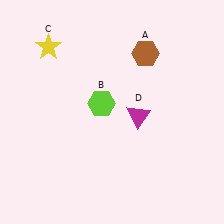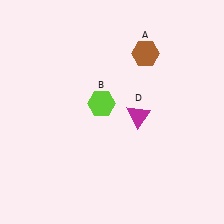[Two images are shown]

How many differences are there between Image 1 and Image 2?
There is 1 difference between the two images.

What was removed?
The yellow star (C) was removed in Image 2.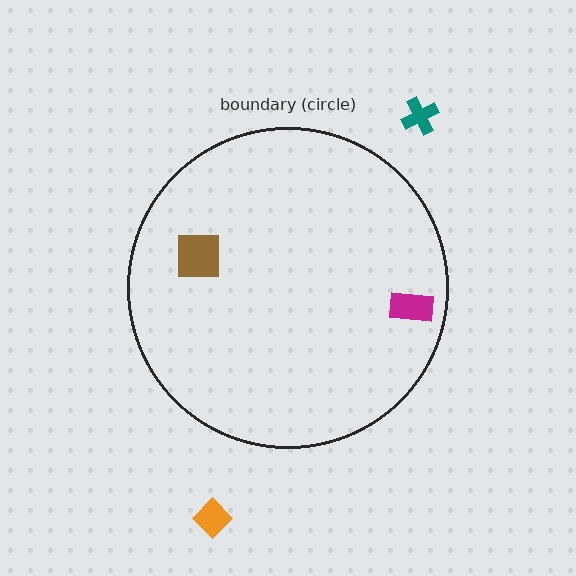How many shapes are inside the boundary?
2 inside, 2 outside.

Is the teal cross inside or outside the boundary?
Outside.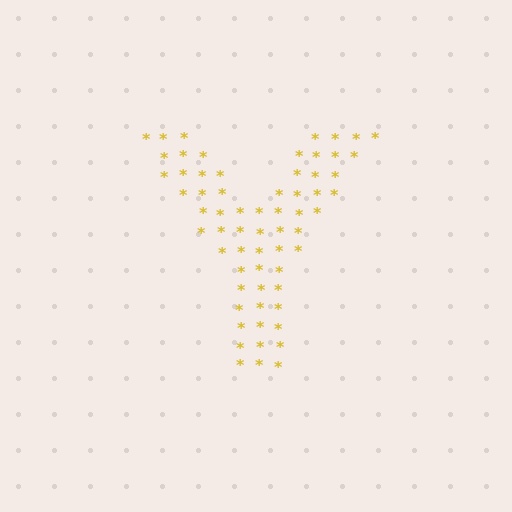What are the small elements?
The small elements are asterisks.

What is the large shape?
The large shape is the letter Y.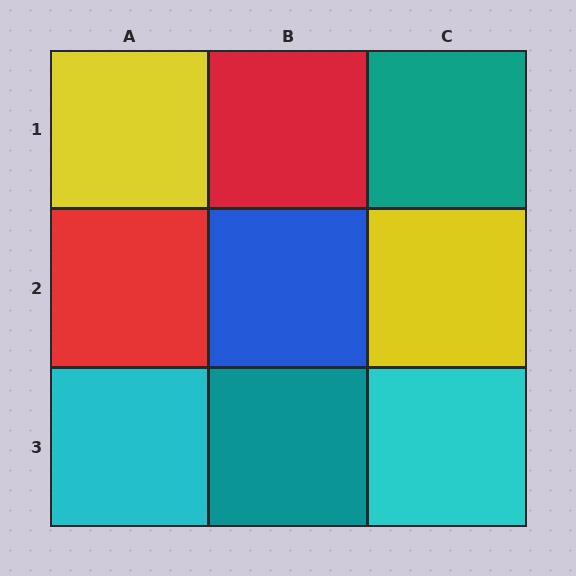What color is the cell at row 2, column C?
Yellow.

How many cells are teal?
2 cells are teal.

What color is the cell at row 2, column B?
Blue.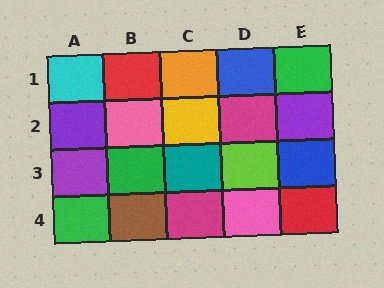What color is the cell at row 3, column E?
Blue.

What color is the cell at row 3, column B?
Green.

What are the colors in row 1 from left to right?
Cyan, red, orange, blue, green.